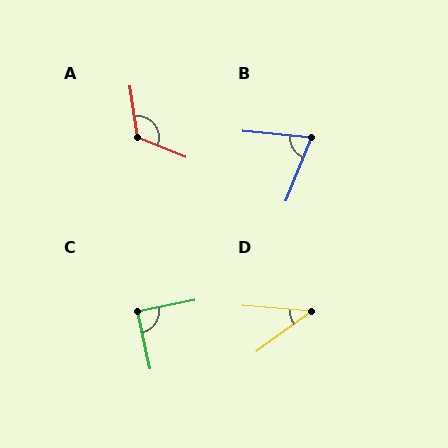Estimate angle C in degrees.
Approximately 89 degrees.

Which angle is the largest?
A, at approximately 120 degrees.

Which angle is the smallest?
D, at approximately 41 degrees.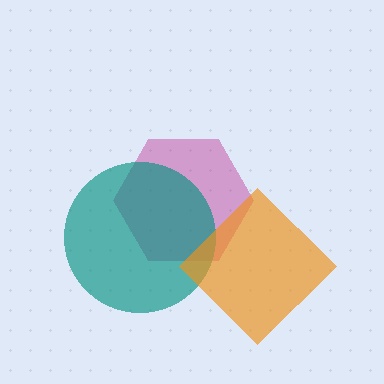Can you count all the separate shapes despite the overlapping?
Yes, there are 3 separate shapes.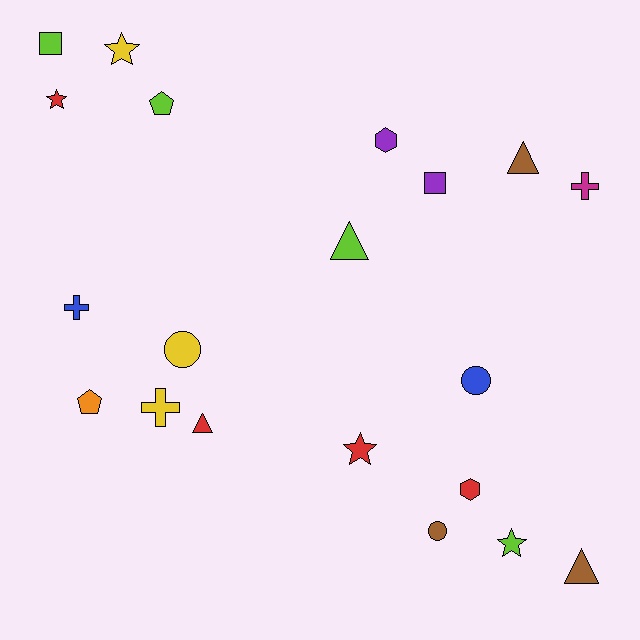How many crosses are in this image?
There are 3 crosses.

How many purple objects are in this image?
There are 2 purple objects.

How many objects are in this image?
There are 20 objects.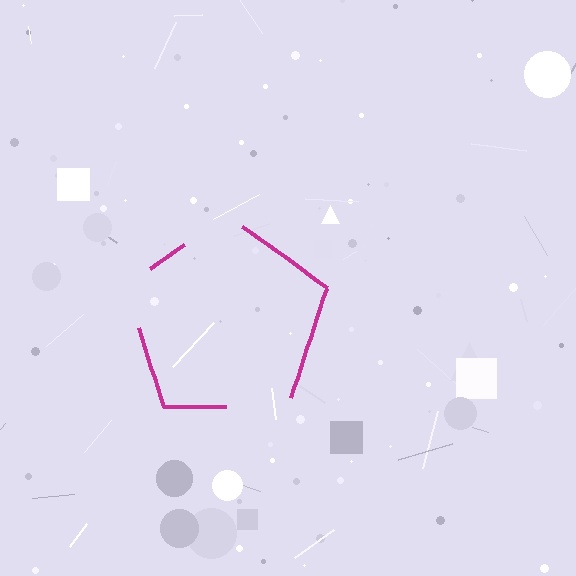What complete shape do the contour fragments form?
The contour fragments form a pentagon.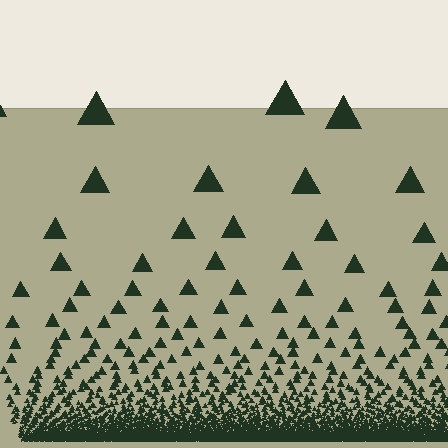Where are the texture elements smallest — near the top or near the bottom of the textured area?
Near the bottom.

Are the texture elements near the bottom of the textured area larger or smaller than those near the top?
Smaller. The gradient is inverted — elements near the bottom are smaller and denser.